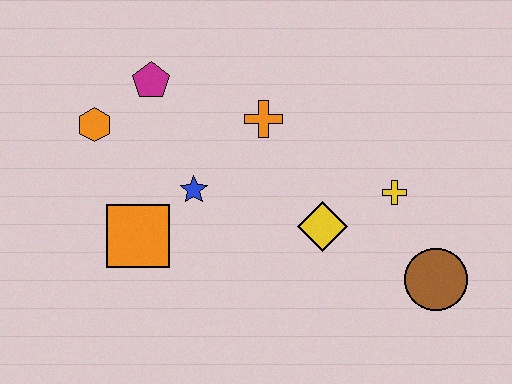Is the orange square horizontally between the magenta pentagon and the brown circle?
No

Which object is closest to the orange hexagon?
The magenta pentagon is closest to the orange hexagon.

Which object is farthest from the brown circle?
The orange hexagon is farthest from the brown circle.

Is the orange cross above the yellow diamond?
Yes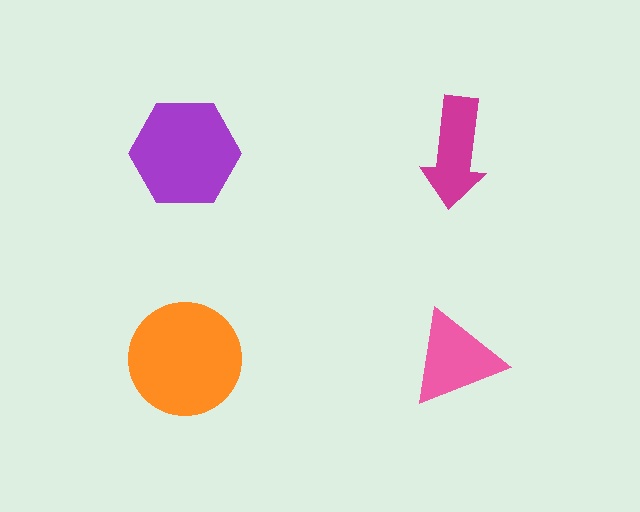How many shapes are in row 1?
2 shapes.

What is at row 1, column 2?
A magenta arrow.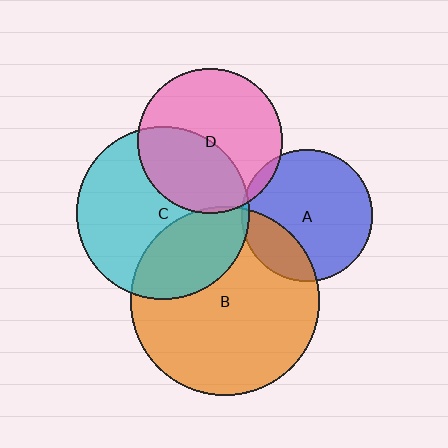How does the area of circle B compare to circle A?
Approximately 2.1 times.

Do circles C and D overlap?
Yes.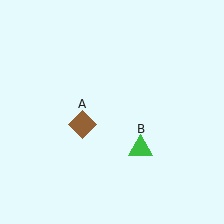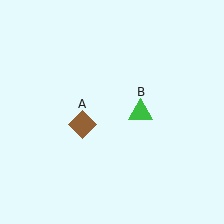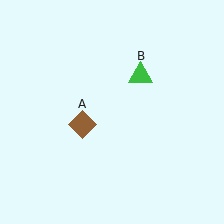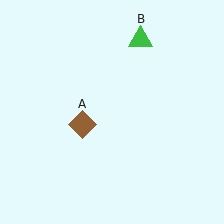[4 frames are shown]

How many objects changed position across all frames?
1 object changed position: green triangle (object B).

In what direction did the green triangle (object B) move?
The green triangle (object B) moved up.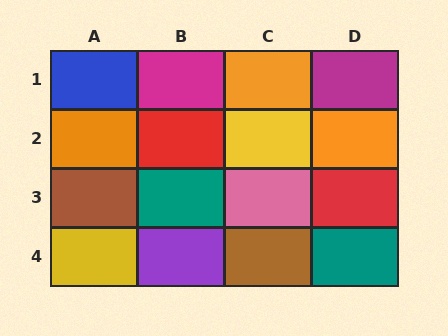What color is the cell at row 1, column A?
Blue.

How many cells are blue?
1 cell is blue.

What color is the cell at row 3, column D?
Red.